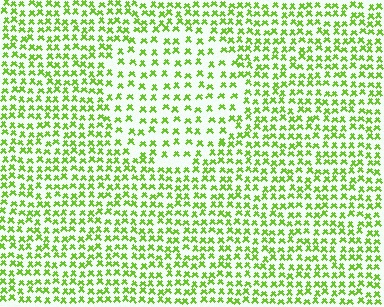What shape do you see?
I see a circle.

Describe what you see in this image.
The image contains small lime elements arranged at two different densities. A circle-shaped region is visible where the elements are less densely packed than the surrounding area.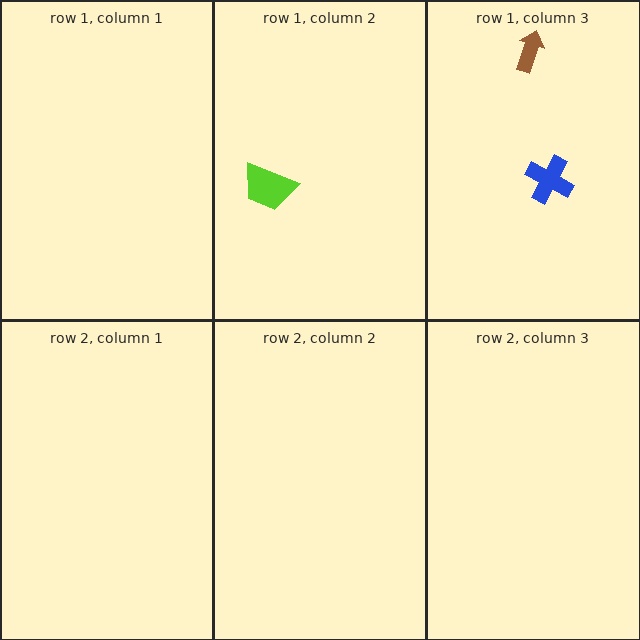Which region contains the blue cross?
The row 1, column 3 region.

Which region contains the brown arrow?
The row 1, column 3 region.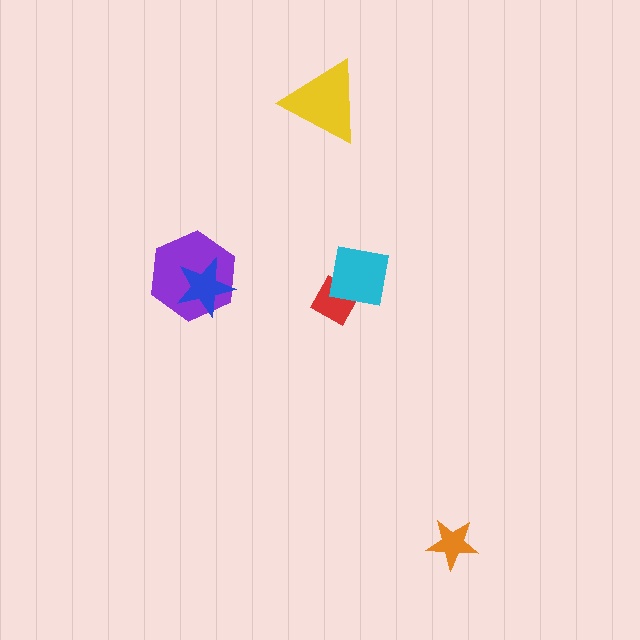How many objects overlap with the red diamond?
1 object overlaps with the red diamond.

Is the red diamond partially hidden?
Yes, it is partially covered by another shape.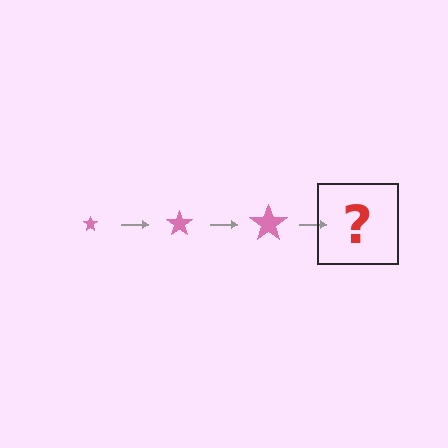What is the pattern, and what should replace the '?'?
The pattern is that the star gets progressively larger each step. The '?' should be a pink star, larger than the previous one.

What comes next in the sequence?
The next element should be a pink star, larger than the previous one.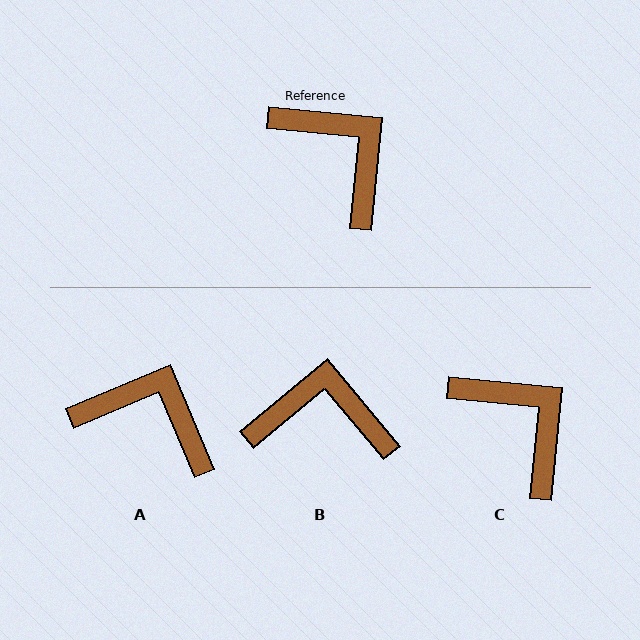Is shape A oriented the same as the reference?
No, it is off by about 28 degrees.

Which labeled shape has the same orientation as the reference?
C.